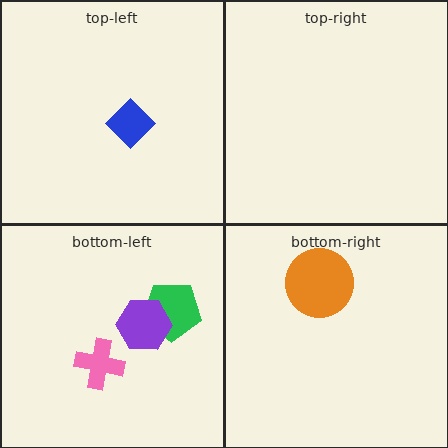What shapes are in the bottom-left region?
The pink cross, the green pentagon, the purple hexagon.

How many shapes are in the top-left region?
1.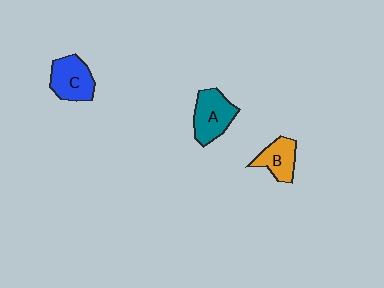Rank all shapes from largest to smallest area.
From largest to smallest: A (teal), C (blue), B (orange).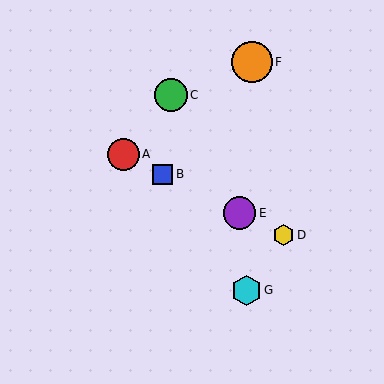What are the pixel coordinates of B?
Object B is at (163, 174).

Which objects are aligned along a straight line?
Objects A, B, D, E are aligned along a straight line.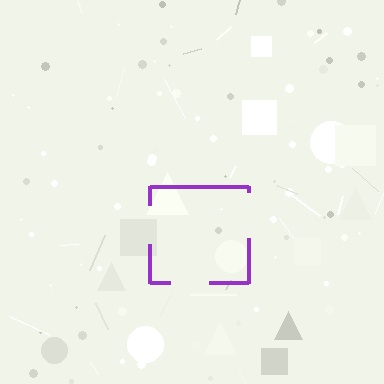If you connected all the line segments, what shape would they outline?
They would outline a square.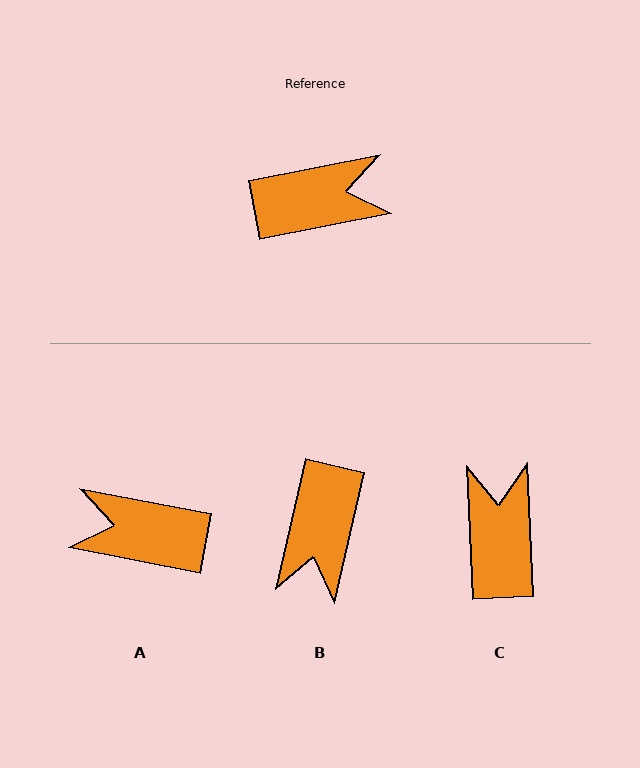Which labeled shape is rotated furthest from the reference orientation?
A, about 158 degrees away.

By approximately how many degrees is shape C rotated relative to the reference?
Approximately 81 degrees counter-clockwise.